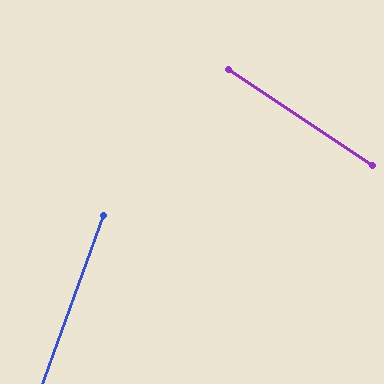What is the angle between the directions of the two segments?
Approximately 77 degrees.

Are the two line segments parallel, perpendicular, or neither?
Neither parallel nor perpendicular — they differ by about 77°.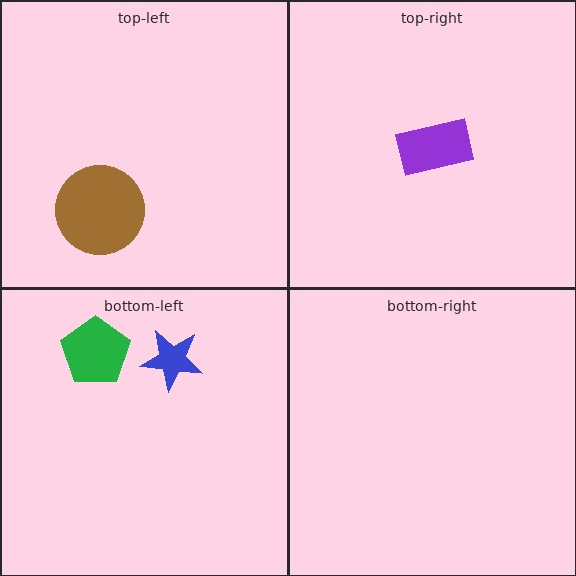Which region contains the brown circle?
The top-left region.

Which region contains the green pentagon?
The bottom-left region.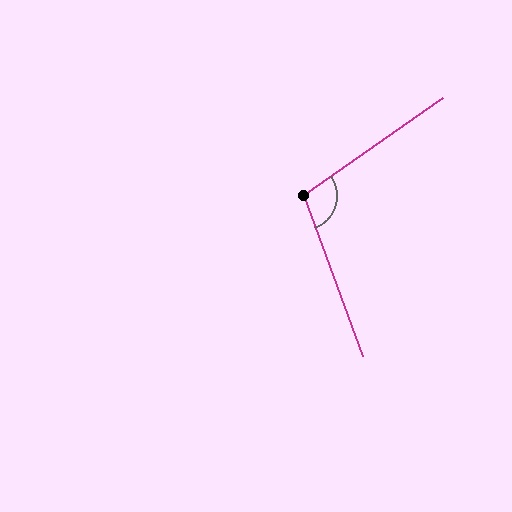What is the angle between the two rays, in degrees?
Approximately 105 degrees.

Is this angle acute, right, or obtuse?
It is obtuse.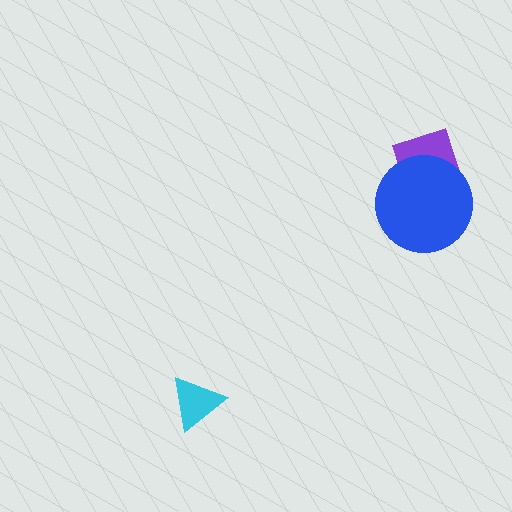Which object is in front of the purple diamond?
The blue circle is in front of the purple diamond.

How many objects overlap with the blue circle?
1 object overlaps with the blue circle.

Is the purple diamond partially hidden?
Yes, it is partially covered by another shape.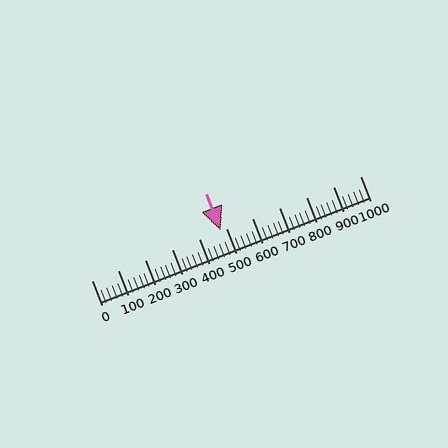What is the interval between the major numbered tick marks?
The major tick marks are spaced 100 units apart.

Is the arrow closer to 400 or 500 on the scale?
The arrow is closer to 500.